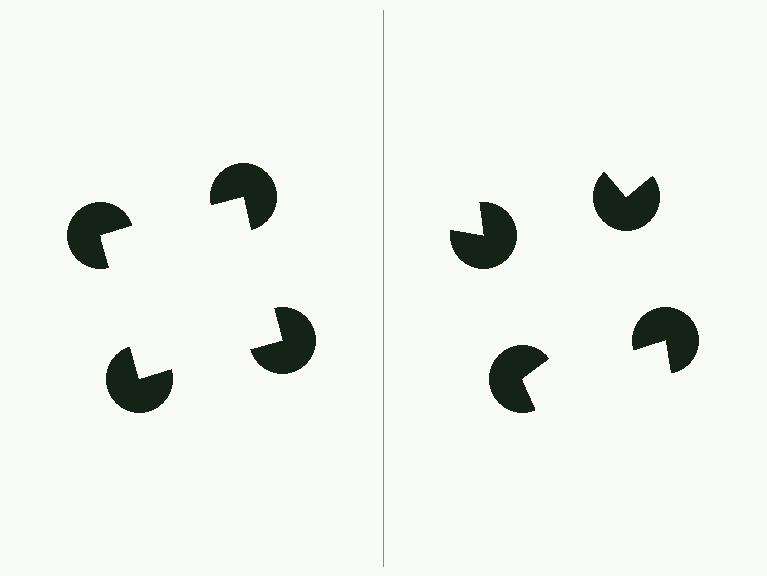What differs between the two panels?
The pac-man discs are positioned identically on both sides; only the wedge orientations differ. On the left they align to a square; on the right they are misaligned.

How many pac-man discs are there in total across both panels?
8 — 4 on each side.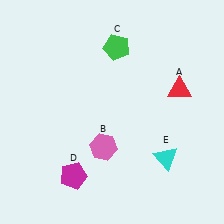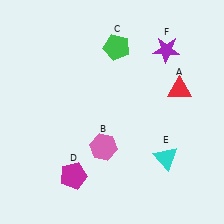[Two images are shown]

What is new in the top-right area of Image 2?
A purple star (F) was added in the top-right area of Image 2.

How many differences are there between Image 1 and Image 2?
There is 1 difference between the two images.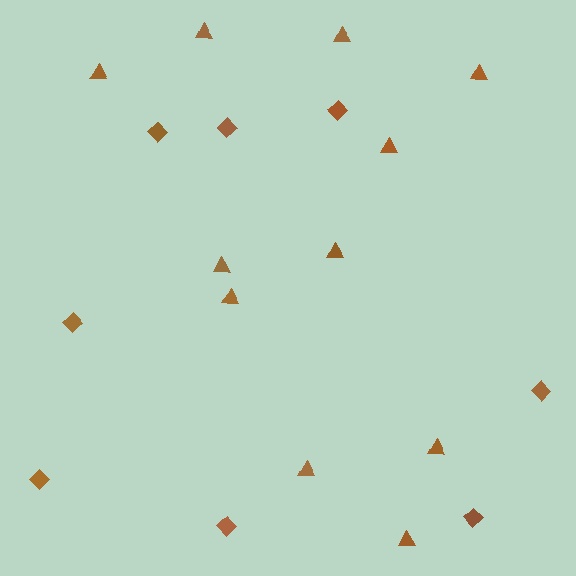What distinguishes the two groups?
There are 2 groups: one group of diamonds (8) and one group of triangles (11).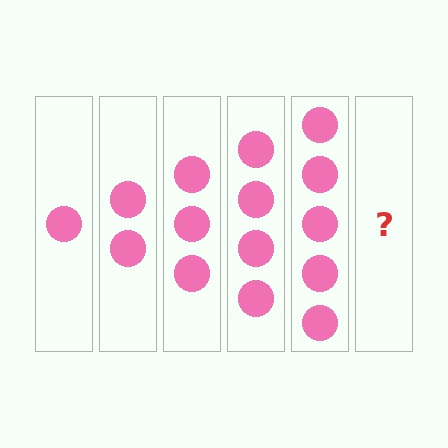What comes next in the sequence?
The next element should be 6 circles.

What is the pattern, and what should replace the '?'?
The pattern is that each step adds one more circle. The '?' should be 6 circles.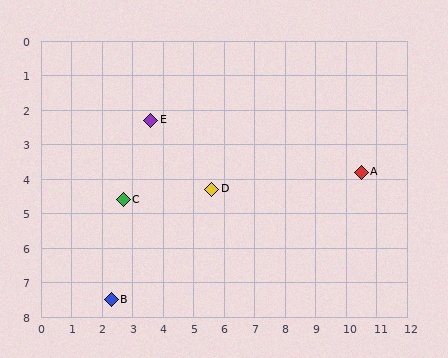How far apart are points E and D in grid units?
Points E and D are about 2.8 grid units apart.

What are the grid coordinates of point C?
Point C is at approximately (2.7, 4.6).